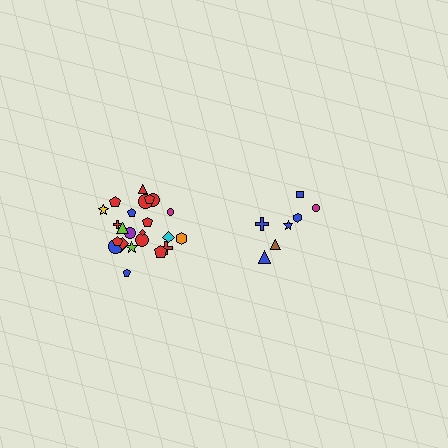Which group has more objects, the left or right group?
The left group.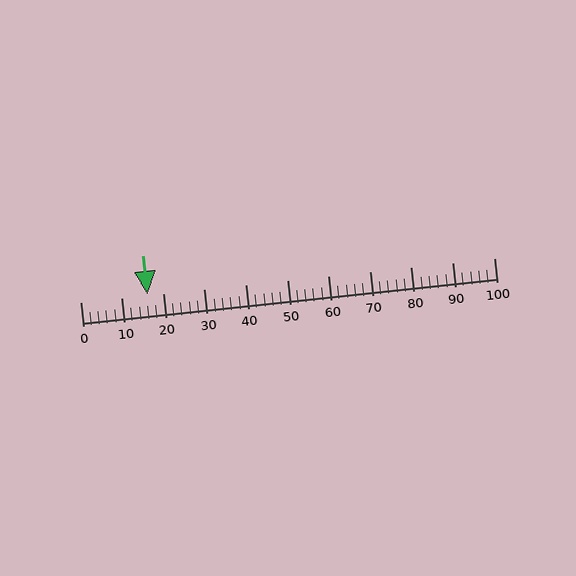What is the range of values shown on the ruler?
The ruler shows values from 0 to 100.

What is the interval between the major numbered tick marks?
The major tick marks are spaced 10 units apart.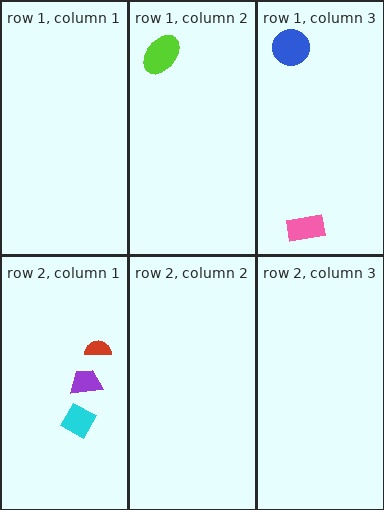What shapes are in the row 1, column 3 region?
The pink rectangle, the blue circle.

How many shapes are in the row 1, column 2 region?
1.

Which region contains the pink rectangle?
The row 1, column 3 region.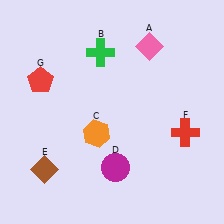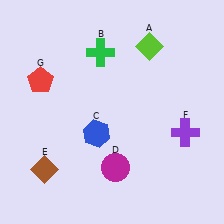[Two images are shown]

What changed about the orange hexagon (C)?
In Image 1, C is orange. In Image 2, it changed to blue.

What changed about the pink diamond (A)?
In Image 1, A is pink. In Image 2, it changed to lime.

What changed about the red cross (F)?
In Image 1, F is red. In Image 2, it changed to purple.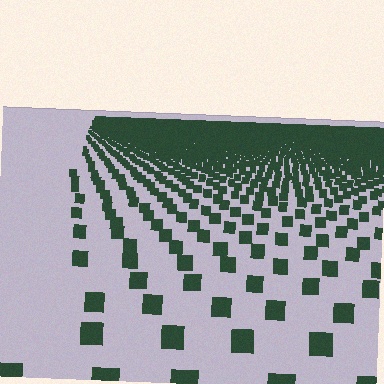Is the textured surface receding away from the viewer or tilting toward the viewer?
The surface is receding away from the viewer. Texture elements get smaller and denser toward the top.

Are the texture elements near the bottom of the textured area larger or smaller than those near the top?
Larger. Near the bottom, elements are closer to the viewer and appear at a bigger on-screen size.